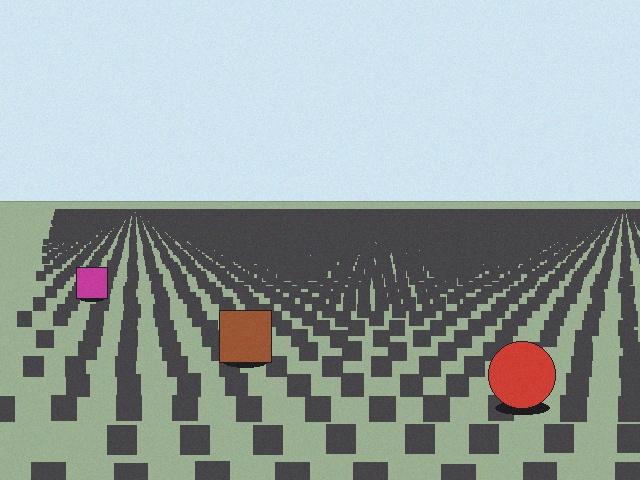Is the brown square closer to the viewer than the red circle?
No. The red circle is closer — you can tell from the texture gradient: the ground texture is coarser near it.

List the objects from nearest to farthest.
From nearest to farthest: the red circle, the brown square, the magenta square.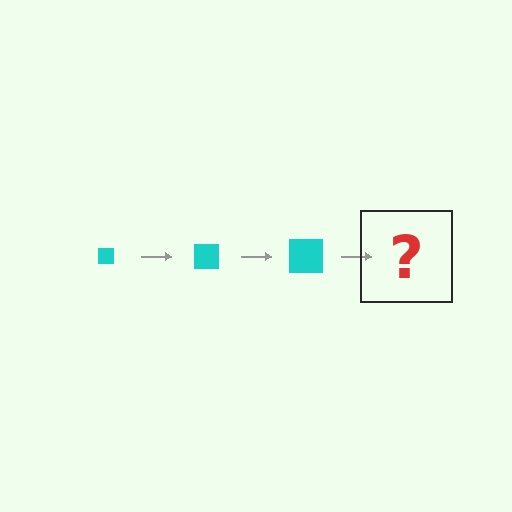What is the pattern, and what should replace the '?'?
The pattern is that the square gets progressively larger each step. The '?' should be a cyan square, larger than the previous one.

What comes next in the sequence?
The next element should be a cyan square, larger than the previous one.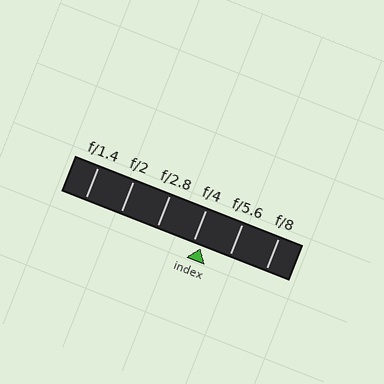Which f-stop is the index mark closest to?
The index mark is closest to f/4.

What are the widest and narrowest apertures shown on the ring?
The widest aperture shown is f/1.4 and the narrowest is f/8.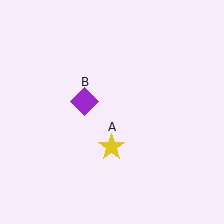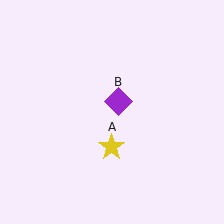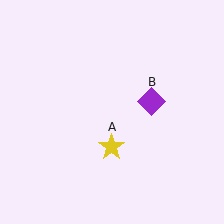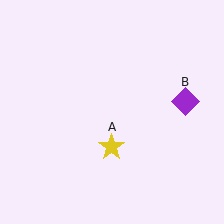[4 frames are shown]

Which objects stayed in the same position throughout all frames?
Yellow star (object A) remained stationary.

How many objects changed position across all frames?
1 object changed position: purple diamond (object B).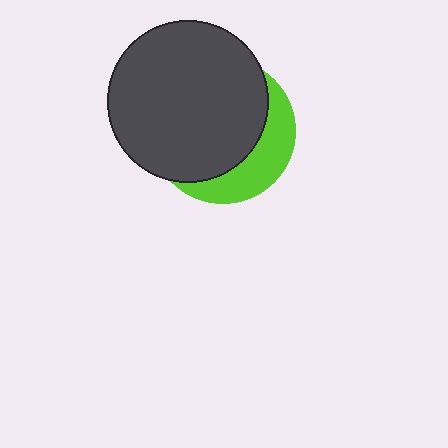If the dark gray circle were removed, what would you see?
You would see the complete lime circle.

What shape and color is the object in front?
The object in front is a dark gray circle.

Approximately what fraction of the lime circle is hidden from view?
Roughly 70% of the lime circle is hidden behind the dark gray circle.